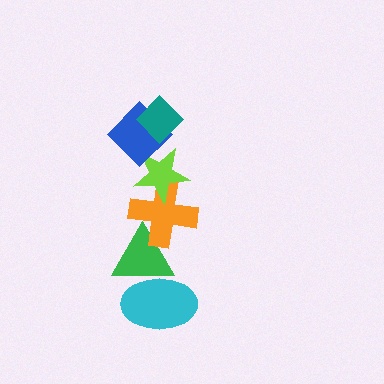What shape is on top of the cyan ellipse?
The green triangle is on top of the cyan ellipse.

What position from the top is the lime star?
The lime star is 3rd from the top.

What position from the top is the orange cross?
The orange cross is 4th from the top.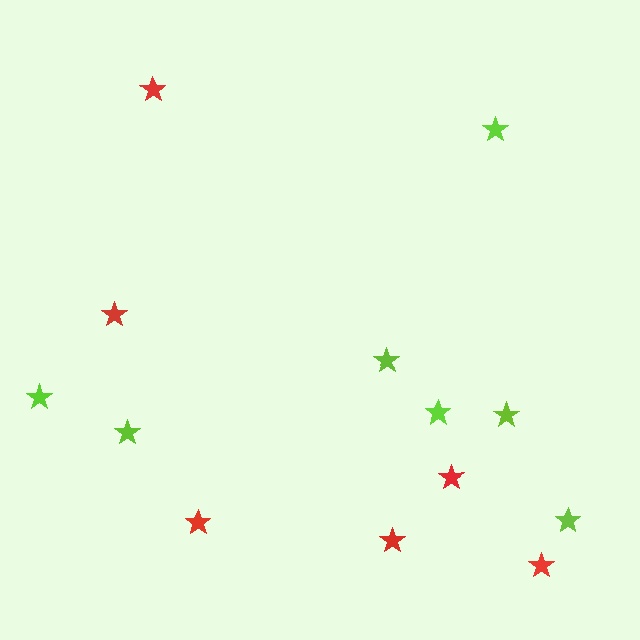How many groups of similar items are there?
There are 2 groups: one group of red stars (6) and one group of lime stars (7).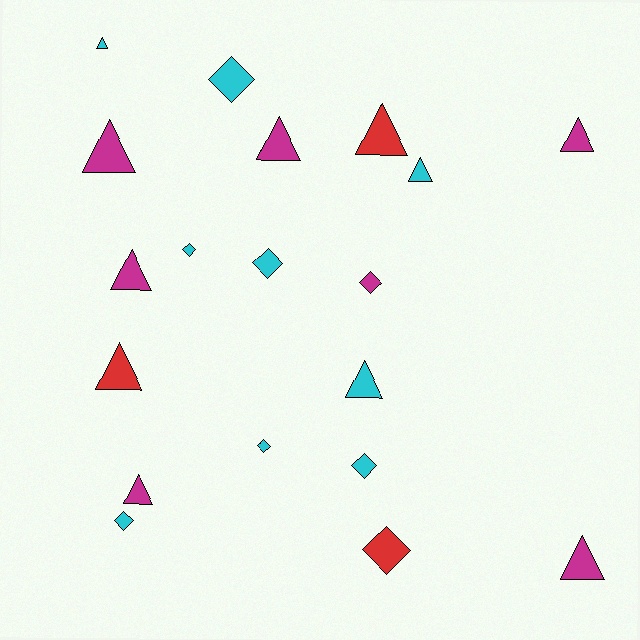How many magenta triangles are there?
There are 6 magenta triangles.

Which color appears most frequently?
Cyan, with 9 objects.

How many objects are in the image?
There are 19 objects.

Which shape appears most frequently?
Triangle, with 11 objects.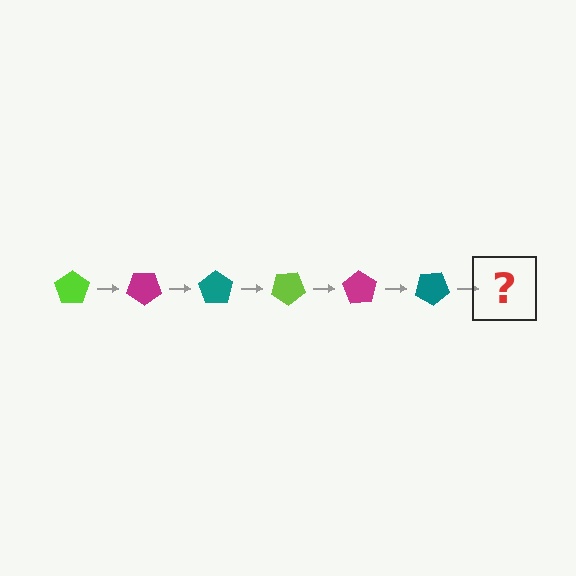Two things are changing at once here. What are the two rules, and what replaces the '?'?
The two rules are that it rotates 35 degrees each step and the color cycles through lime, magenta, and teal. The '?' should be a lime pentagon, rotated 210 degrees from the start.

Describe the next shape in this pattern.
It should be a lime pentagon, rotated 210 degrees from the start.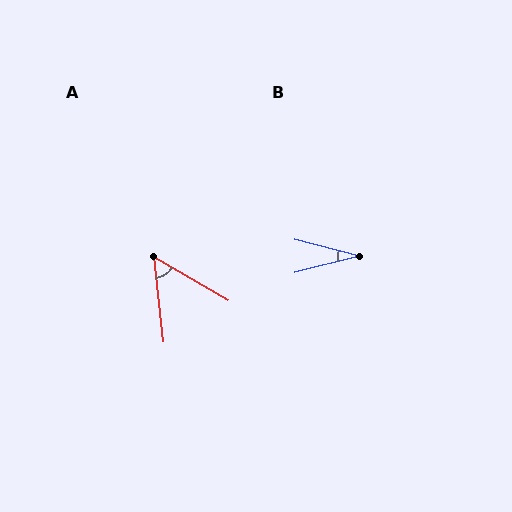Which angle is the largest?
A, at approximately 53 degrees.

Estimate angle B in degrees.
Approximately 29 degrees.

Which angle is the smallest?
B, at approximately 29 degrees.